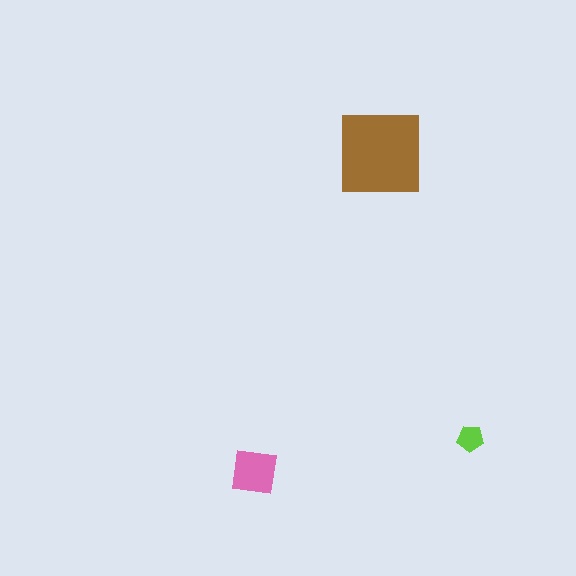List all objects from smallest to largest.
The lime pentagon, the pink square, the brown square.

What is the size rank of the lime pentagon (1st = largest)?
3rd.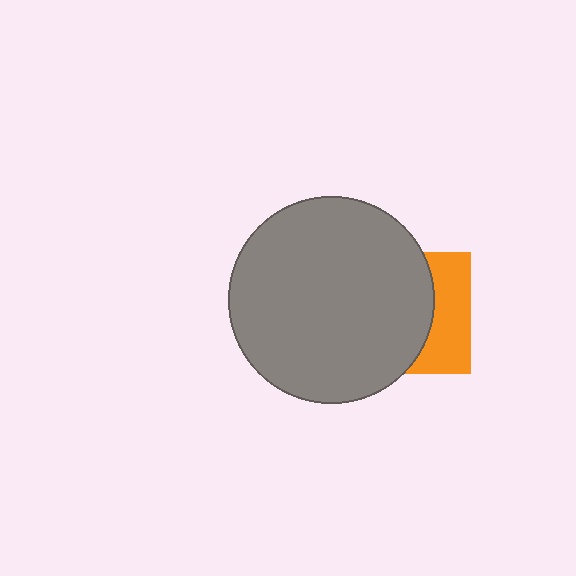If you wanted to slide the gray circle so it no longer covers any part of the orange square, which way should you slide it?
Slide it left — that is the most direct way to separate the two shapes.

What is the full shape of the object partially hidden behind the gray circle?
The partially hidden object is an orange square.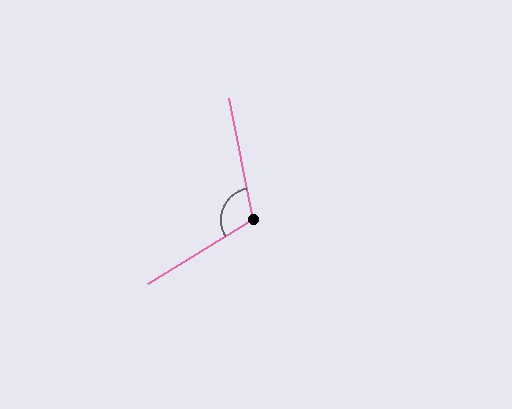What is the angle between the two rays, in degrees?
Approximately 110 degrees.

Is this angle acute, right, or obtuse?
It is obtuse.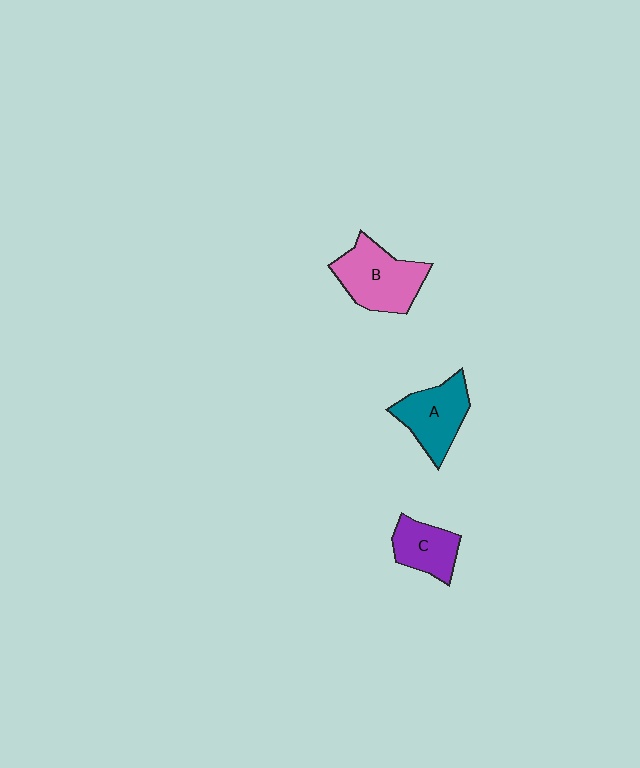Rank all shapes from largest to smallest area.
From largest to smallest: B (pink), A (teal), C (purple).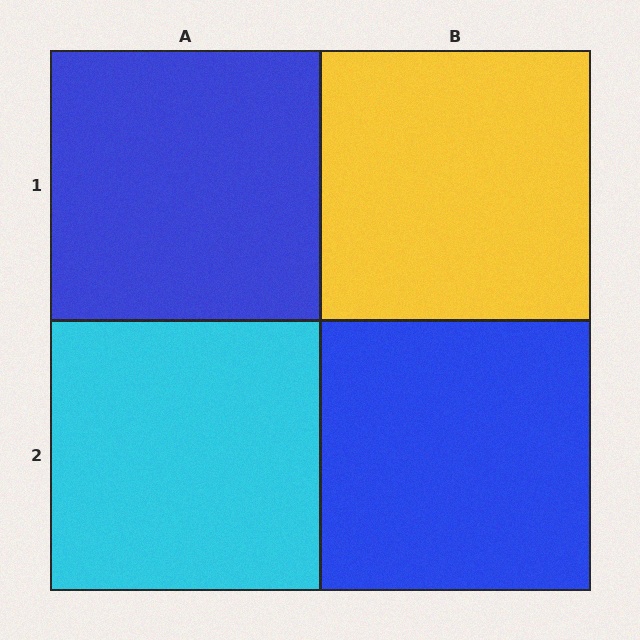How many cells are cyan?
1 cell is cyan.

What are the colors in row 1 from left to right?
Blue, yellow.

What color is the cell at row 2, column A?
Cyan.